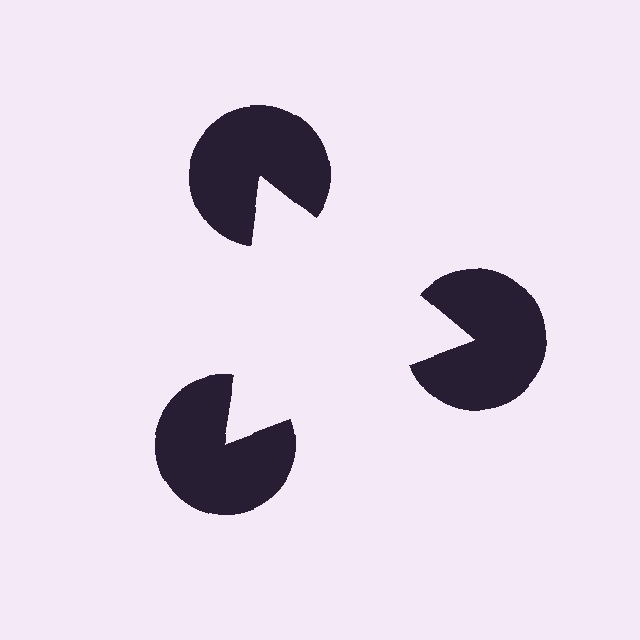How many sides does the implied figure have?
3 sides.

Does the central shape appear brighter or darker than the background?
It typically appears slightly brighter than the background, even though no actual brightness change is drawn.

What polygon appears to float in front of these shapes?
An illusory triangle — its edges are inferred from the aligned wedge cuts in the pac-man discs, not physically drawn.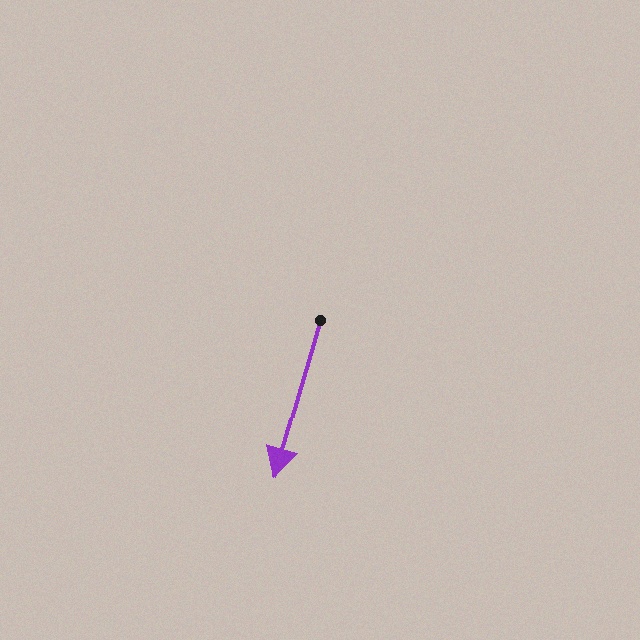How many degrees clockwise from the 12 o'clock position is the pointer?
Approximately 196 degrees.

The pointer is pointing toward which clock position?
Roughly 7 o'clock.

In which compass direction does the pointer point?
South.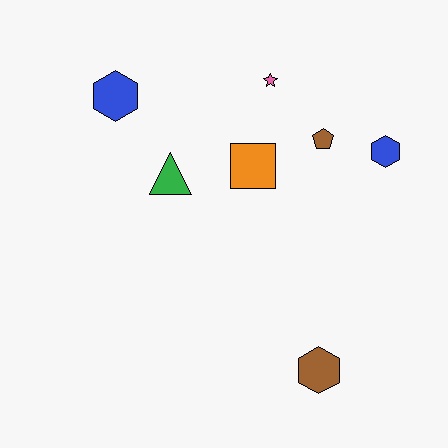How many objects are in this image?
There are 7 objects.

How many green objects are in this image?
There is 1 green object.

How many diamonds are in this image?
There are no diamonds.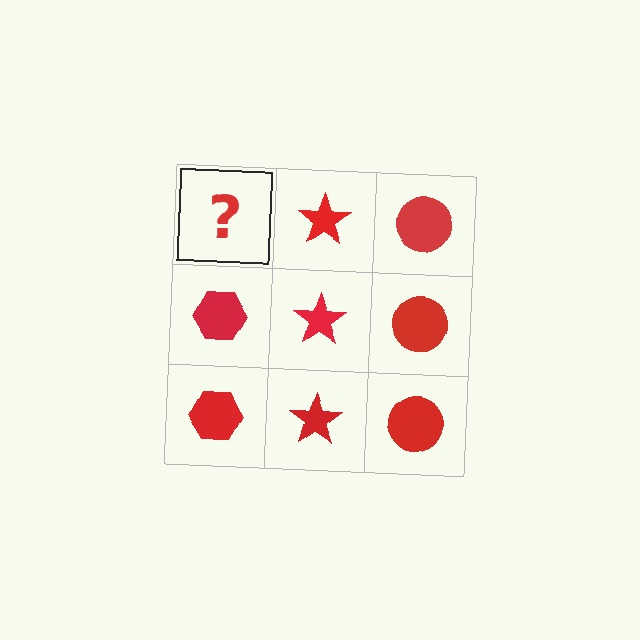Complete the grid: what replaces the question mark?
The question mark should be replaced with a red hexagon.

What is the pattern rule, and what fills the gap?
The rule is that each column has a consistent shape. The gap should be filled with a red hexagon.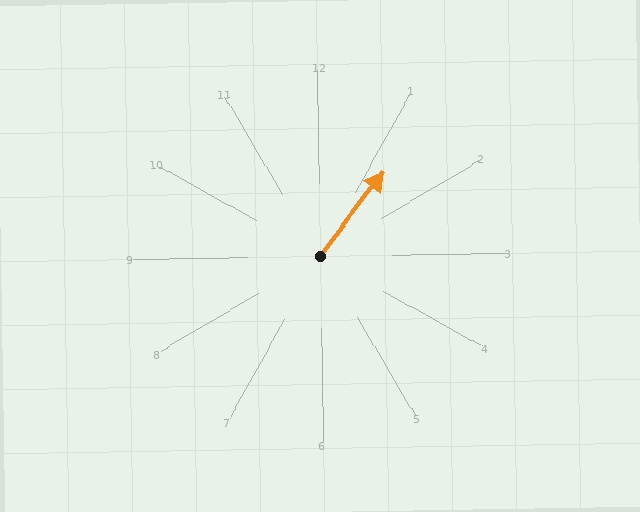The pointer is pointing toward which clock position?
Roughly 1 o'clock.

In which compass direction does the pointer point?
Northeast.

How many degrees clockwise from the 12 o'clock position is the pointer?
Approximately 38 degrees.